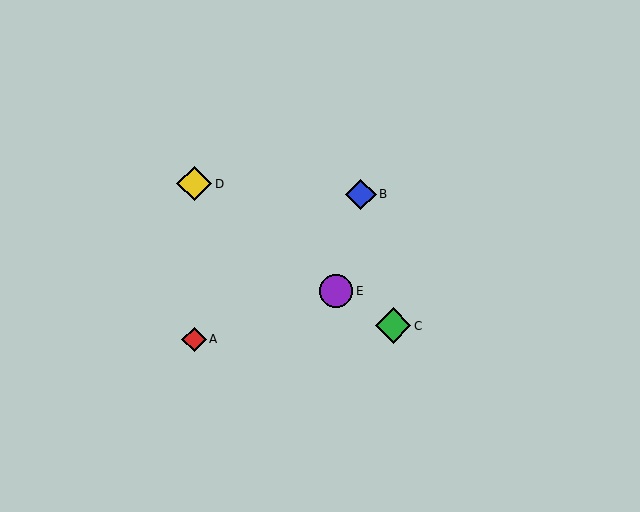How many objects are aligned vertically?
2 objects (A, D) are aligned vertically.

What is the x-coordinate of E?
Object E is at x≈336.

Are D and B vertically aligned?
No, D is at x≈194 and B is at x≈361.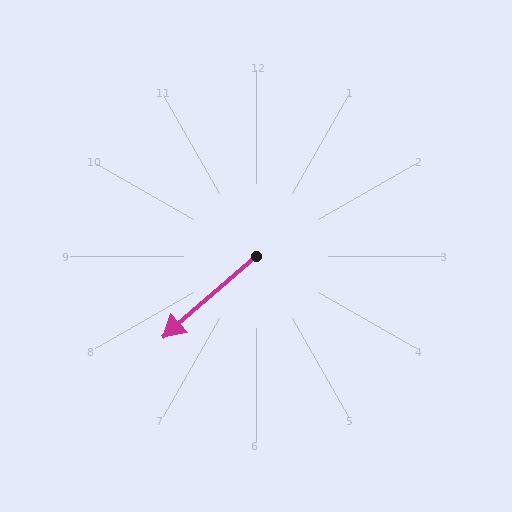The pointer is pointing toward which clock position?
Roughly 8 o'clock.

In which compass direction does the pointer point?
Southwest.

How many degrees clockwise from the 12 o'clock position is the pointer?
Approximately 229 degrees.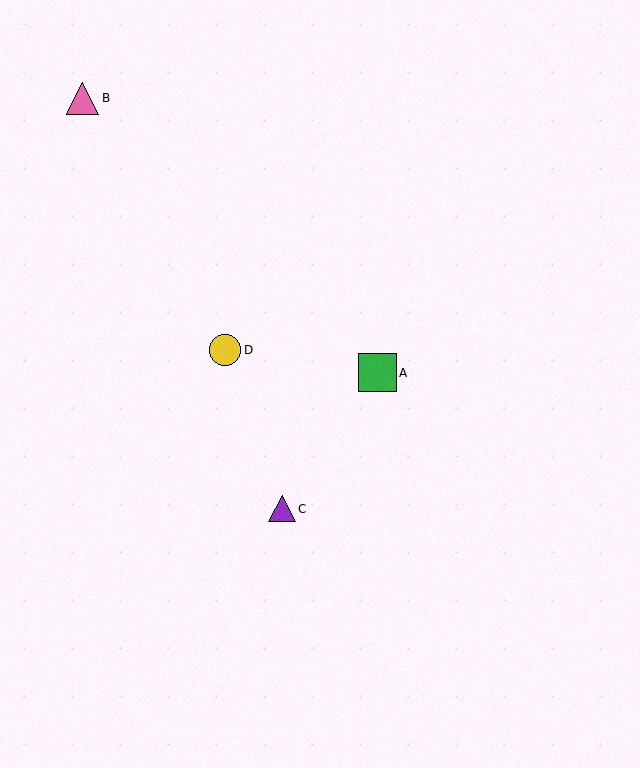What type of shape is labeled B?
Shape B is a pink triangle.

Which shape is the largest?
The green square (labeled A) is the largest.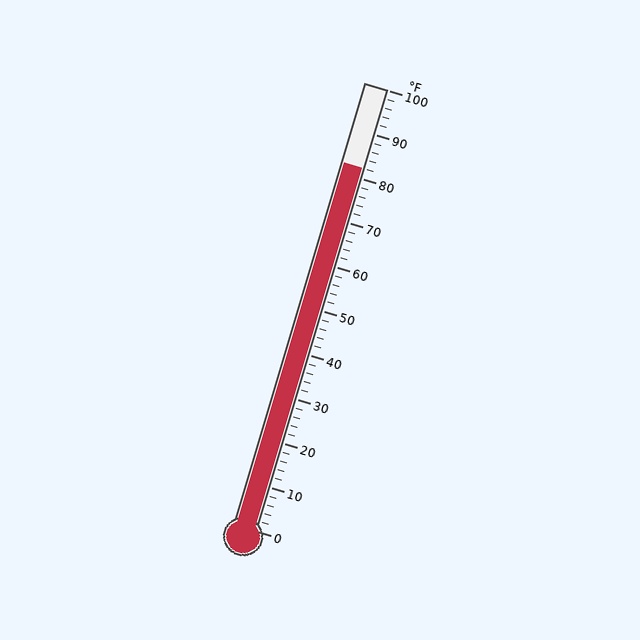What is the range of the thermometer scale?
The thermometer scale ranges from 0°F to 100°F.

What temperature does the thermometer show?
The thermometer shows approximately 82°F.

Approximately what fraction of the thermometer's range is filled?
The thermometer is filled to approximately 80% of its range.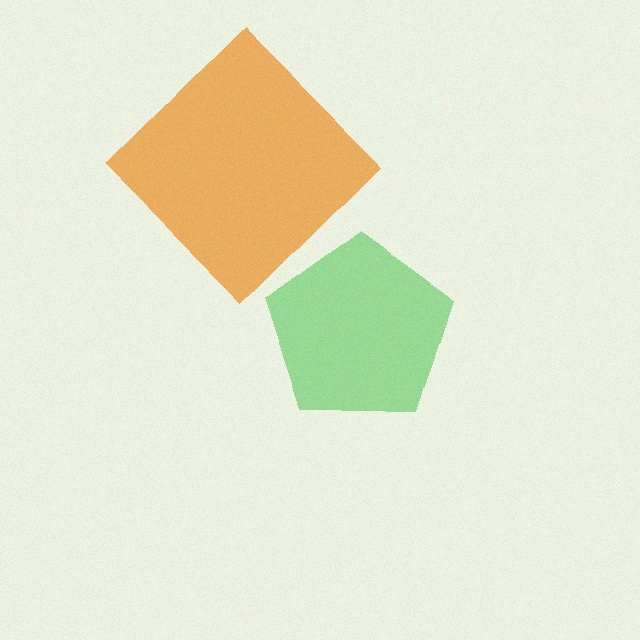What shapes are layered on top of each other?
The layered shapes are: an orange diamond, a green pentagon.